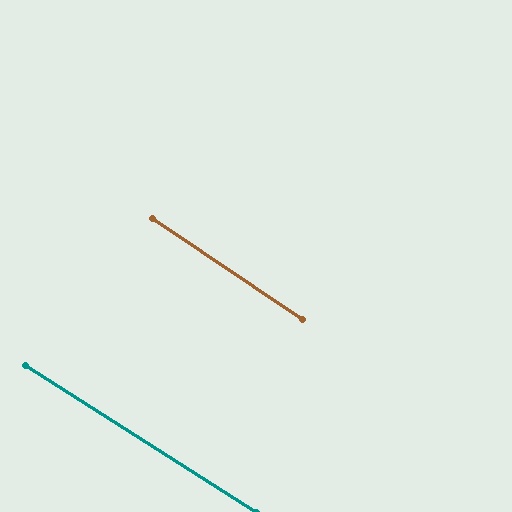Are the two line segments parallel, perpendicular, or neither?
Parallel — their directions differ by only 1.2°.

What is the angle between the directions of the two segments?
Approximately 1 degree.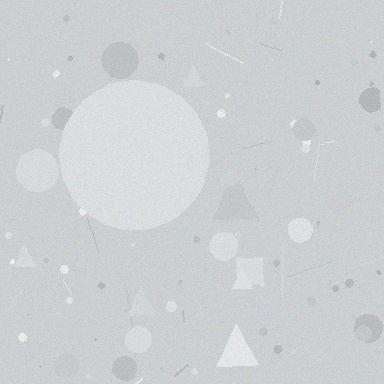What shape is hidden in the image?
A circle is hidden in the image.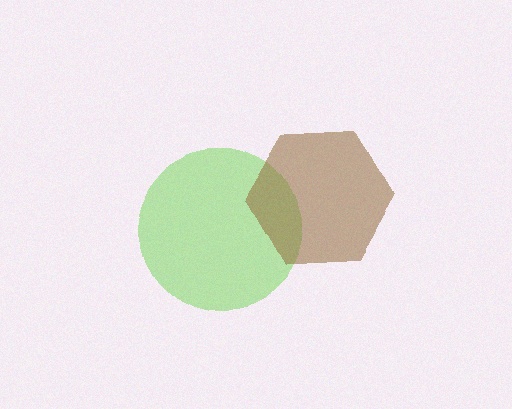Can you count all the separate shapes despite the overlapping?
Yes, there are 2 separate shapes.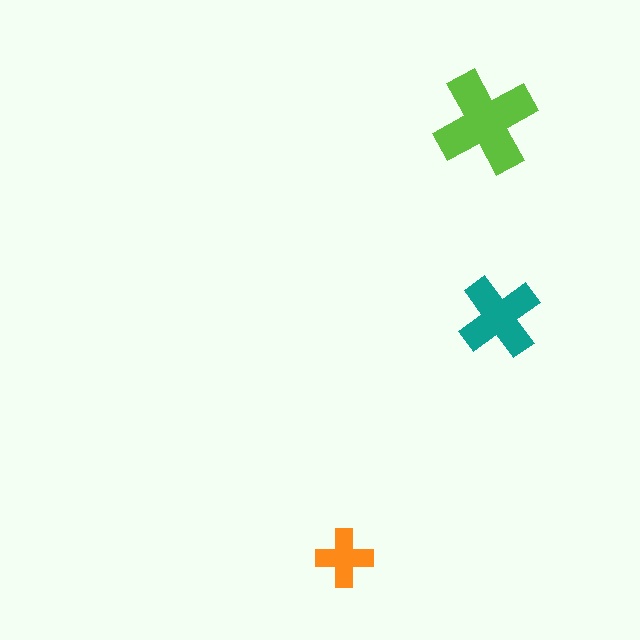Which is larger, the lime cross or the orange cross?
The lime one.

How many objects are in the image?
There are 3 objects in the image.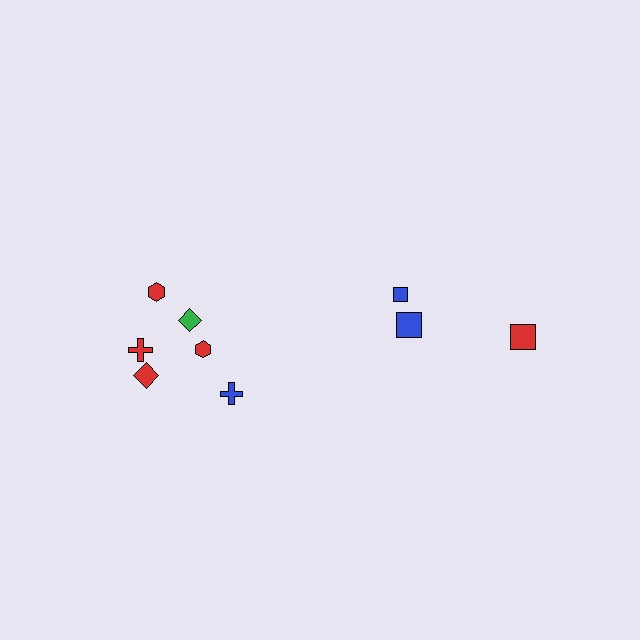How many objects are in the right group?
There are 3 objects.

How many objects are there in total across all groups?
There are 9 objects.